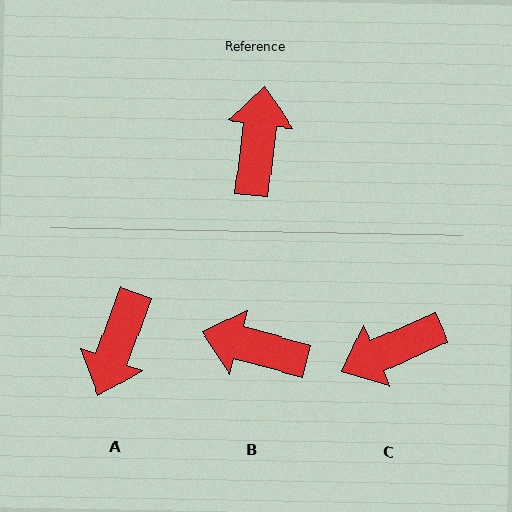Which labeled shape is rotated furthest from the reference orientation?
A, about 167 degrees away.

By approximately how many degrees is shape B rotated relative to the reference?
Approximately 81 degrees counter-clockwise.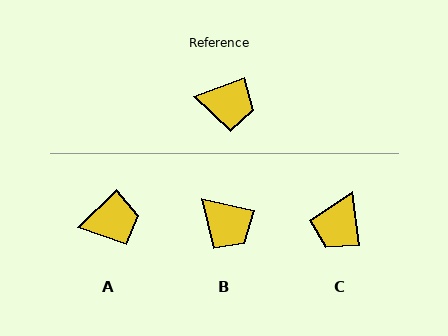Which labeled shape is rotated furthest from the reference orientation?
C, about 102 degrees away.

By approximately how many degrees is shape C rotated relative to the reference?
Approximately 102 degrees clockwise.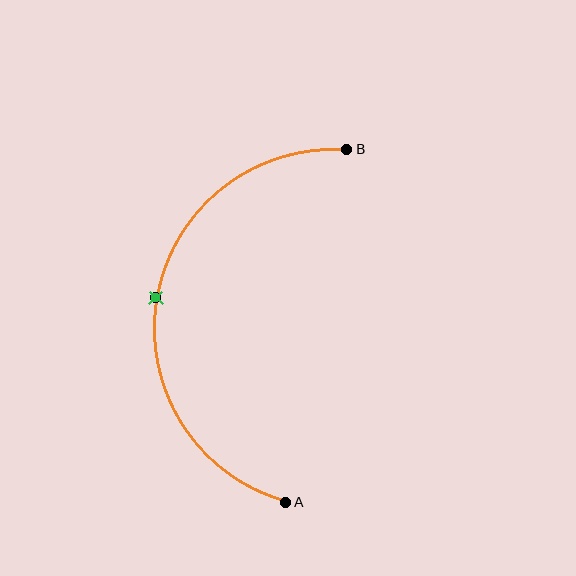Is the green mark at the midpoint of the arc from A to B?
Yes. The green mark lies on the arc at equal arc-length from both A and B — it is the arc midpoint.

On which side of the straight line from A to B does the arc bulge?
The arc bulges to the left of the straight line connecting A and B.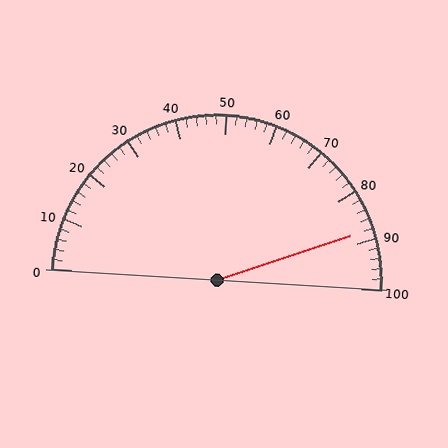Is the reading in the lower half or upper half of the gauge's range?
The reading is in the upper half of the range (0 to 100).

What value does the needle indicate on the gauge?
The needle indicates approximately 88.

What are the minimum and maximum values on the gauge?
The gauge ranges from 0 to 100.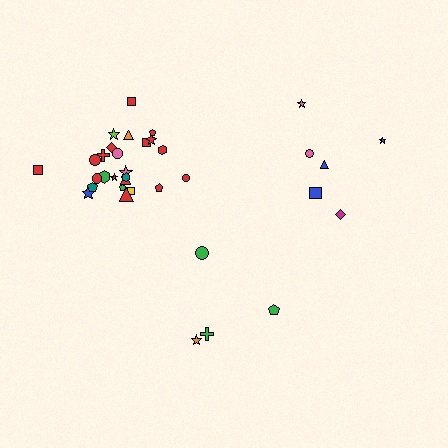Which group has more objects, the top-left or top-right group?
The top-left group.